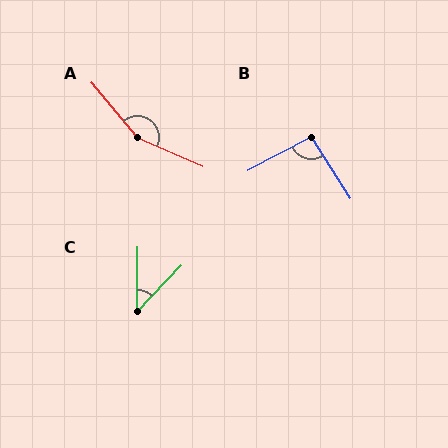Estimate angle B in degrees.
Approximately 95 degrees.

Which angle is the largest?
A, at approximately 153 degrees.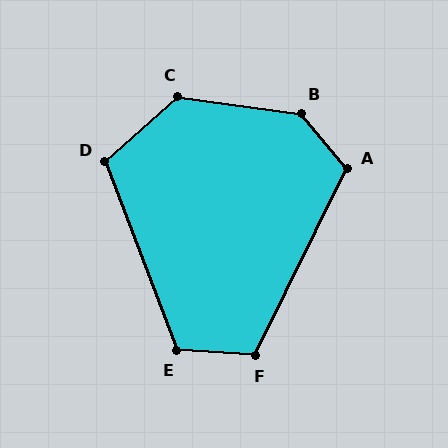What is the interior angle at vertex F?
Approximately 113 degrees (obtuse).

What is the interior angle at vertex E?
Approximately 115 degrees (obtuse).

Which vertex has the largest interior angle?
B, at approximately 137 degrees.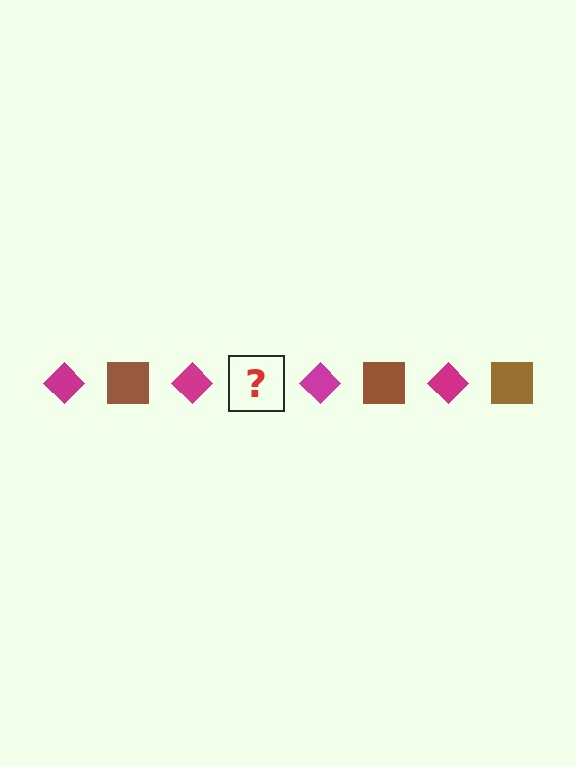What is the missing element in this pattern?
The missing element is a brown square.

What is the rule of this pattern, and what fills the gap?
The rule is that the pattern alternates between magenta diamond and brown square. The gap should be filled with a brown square.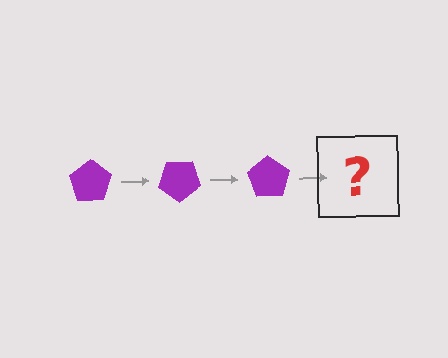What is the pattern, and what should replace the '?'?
The pattern is that the pentagon rotates 35 degrees each step. The '?' should be a purple pentagon rotated 105 degrees.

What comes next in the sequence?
The next element should be a purple pentagon rotated 105 degrees.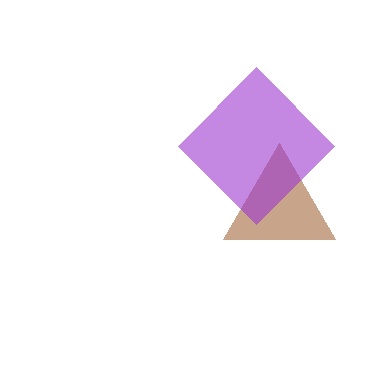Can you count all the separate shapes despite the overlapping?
Yes, there are 2 separate shapes.